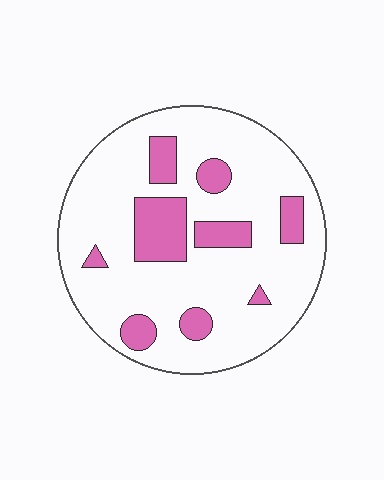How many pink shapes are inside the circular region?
9.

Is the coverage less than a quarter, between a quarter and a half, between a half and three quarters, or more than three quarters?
Less than a quarter.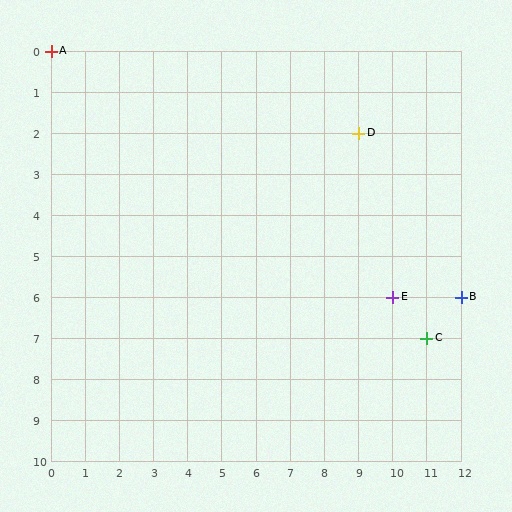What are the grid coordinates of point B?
Point B is at grid coordinates (12, 6).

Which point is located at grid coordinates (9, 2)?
Point D is at (9, 2).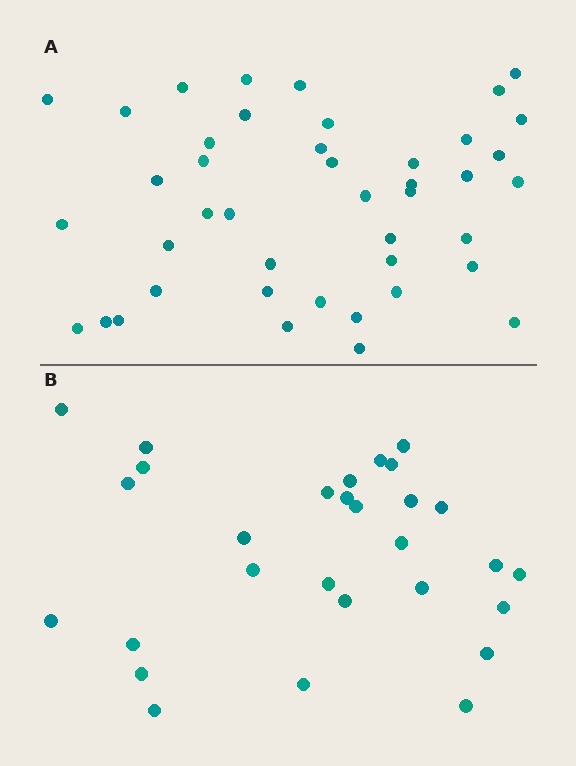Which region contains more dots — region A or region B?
Region A (the top region) has more dots.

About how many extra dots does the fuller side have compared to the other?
Region A has approximately 15 more dots than region B.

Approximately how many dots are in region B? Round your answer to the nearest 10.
About 30 dots. (The exact count is 29, which rounds to 30.)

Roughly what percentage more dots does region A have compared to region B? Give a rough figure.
About 50% more.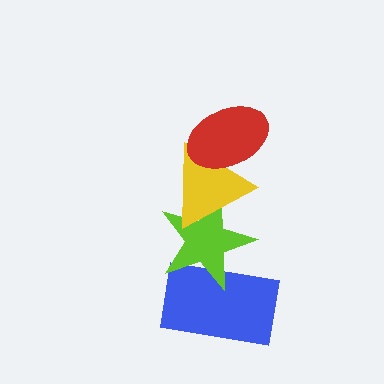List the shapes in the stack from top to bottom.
From top to bottom: the red ellipse, the yellow triangle, the lime star, the blue rectangle.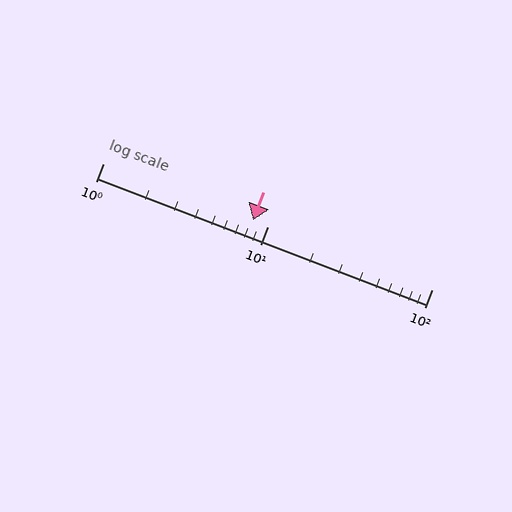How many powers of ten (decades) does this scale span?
The scale spans 2 decades, from 1 to 100.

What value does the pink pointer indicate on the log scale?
The pointer indicates approximately 8.2.